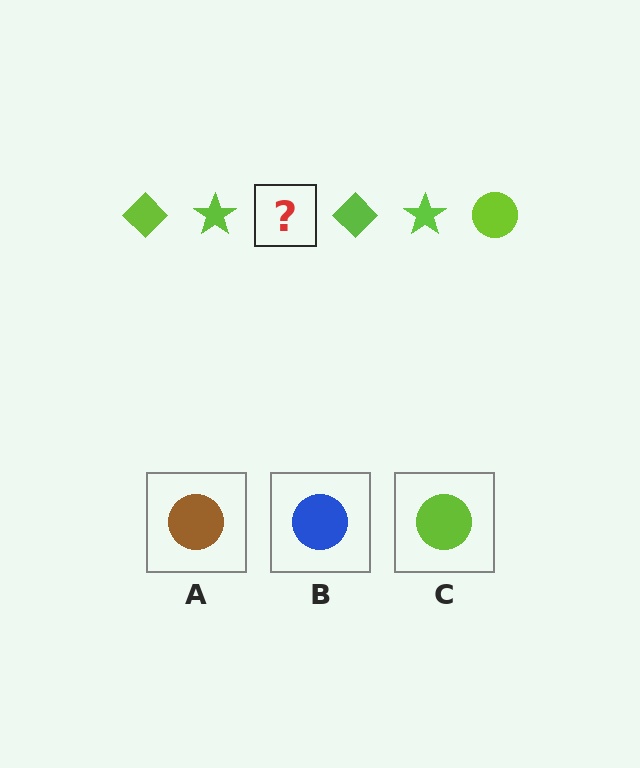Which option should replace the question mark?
Option C.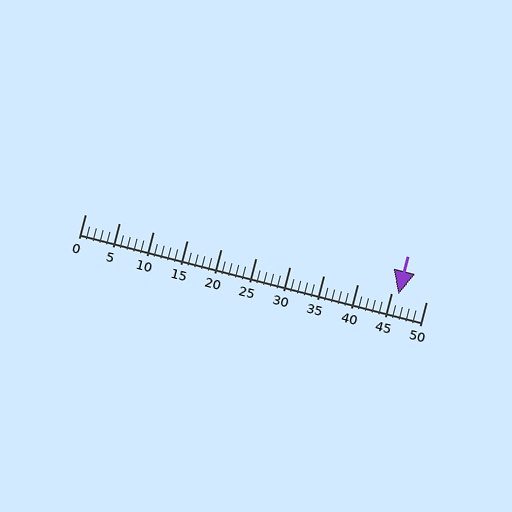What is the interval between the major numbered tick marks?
The major tick marks are spaced 5 units apart.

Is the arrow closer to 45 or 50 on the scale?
The arrow is closer to 45.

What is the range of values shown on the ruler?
The ruler shows values from 0 to 50.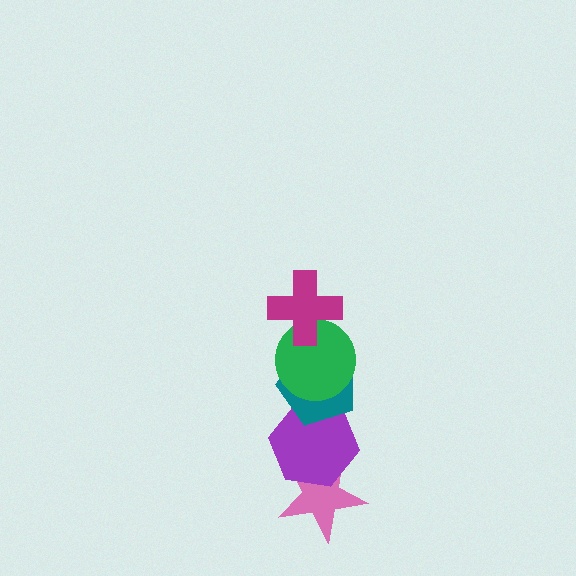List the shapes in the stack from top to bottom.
From top to bottom: the magenta cross, the green circle, the teal pentagon, the purple hexagon, the pink star.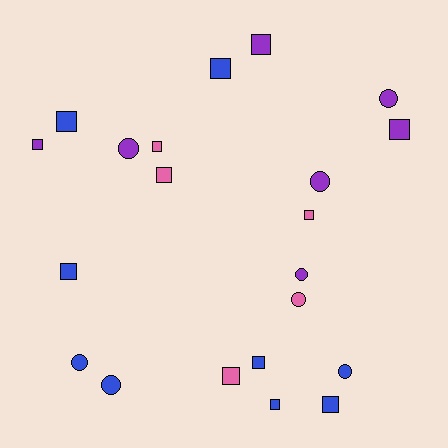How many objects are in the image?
There are 21 objects.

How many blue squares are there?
There are 6 blue squares.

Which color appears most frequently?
Blue, with 9 objects.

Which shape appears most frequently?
Square, with 13 objects.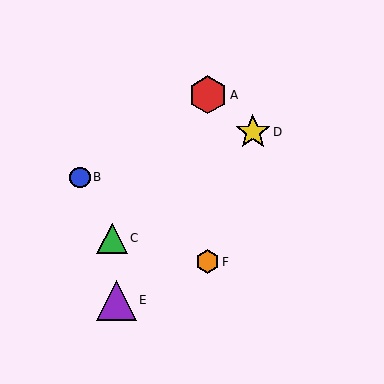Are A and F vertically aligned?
Yes, both are at x≈208.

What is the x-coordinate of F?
Object F is at x≈208.